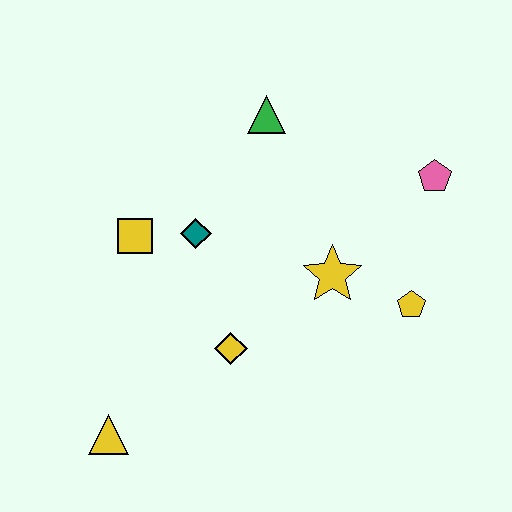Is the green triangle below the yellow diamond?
No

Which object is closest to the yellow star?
The yellow pentagon is closest to the yellow star.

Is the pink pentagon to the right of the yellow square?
Yes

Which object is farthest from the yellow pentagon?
The yellow triangle is farthest from the yellow pentagon.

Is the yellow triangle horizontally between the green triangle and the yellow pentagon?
No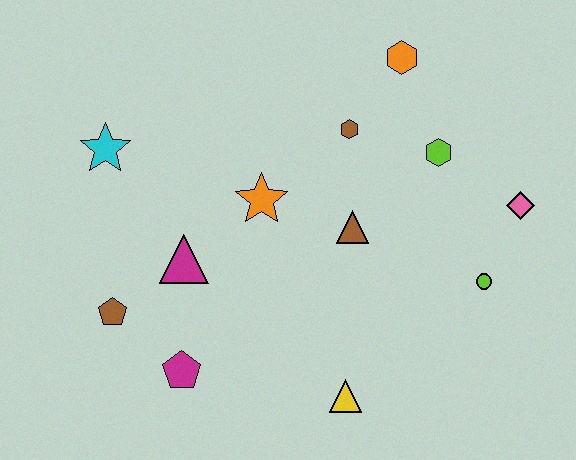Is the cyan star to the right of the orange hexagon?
No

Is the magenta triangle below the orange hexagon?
Yes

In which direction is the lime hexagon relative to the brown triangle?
The lime hexagon is to the right of the brown triangle.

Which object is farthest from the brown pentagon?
The pink diamond is farthest from the brown pentagon.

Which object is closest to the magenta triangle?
The brown pentagon is closest to the magenta triangle.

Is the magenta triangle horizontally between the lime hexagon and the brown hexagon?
No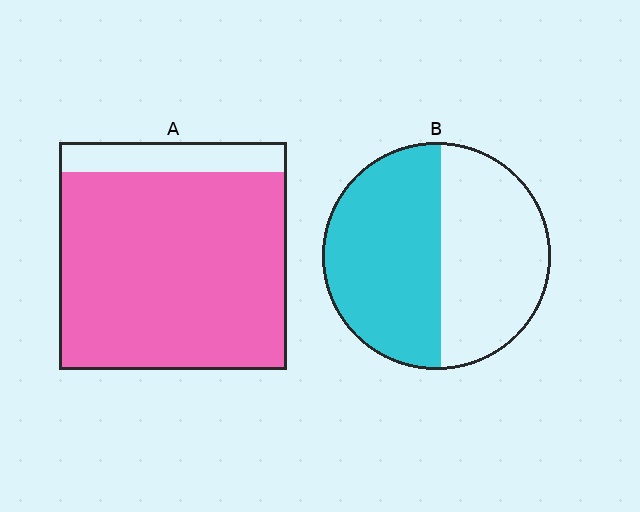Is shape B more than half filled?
Roughly half.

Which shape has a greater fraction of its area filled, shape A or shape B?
Shape A.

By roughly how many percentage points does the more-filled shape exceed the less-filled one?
By roughly 35 percentage points (A over B).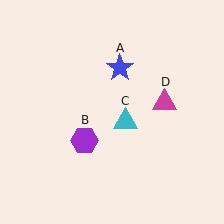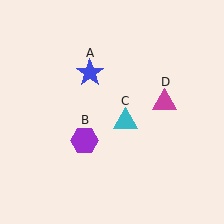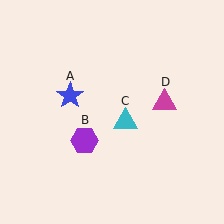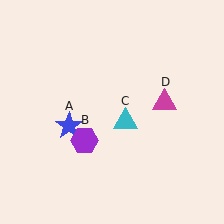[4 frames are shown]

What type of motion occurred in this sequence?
The blue star (object A) rotated counterclockwise around the center of the scene.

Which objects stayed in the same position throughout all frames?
Purple hexagon (object B) and cyan triangle (object C) and magenta triangle (object D) remained stationary.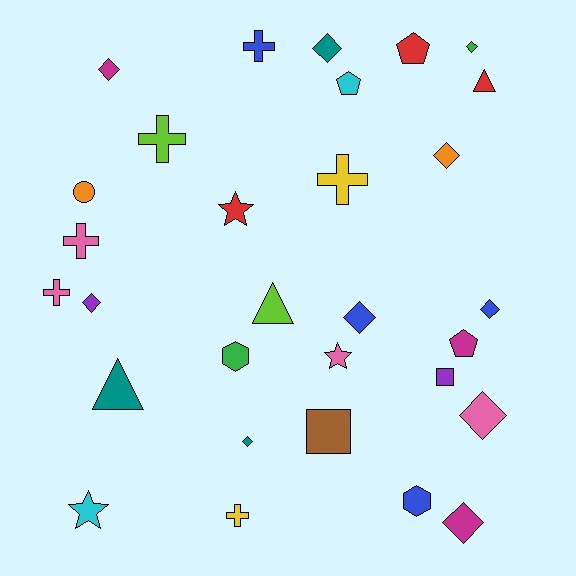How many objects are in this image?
There are 30 objects.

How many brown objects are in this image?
There is 1 brown object.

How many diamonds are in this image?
There are 10 diamonds.